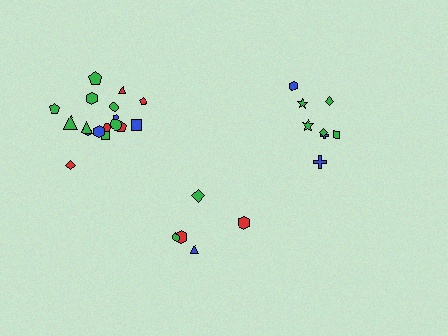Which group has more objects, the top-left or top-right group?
The top-left group.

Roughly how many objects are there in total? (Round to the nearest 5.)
Roughly 30 objects in total.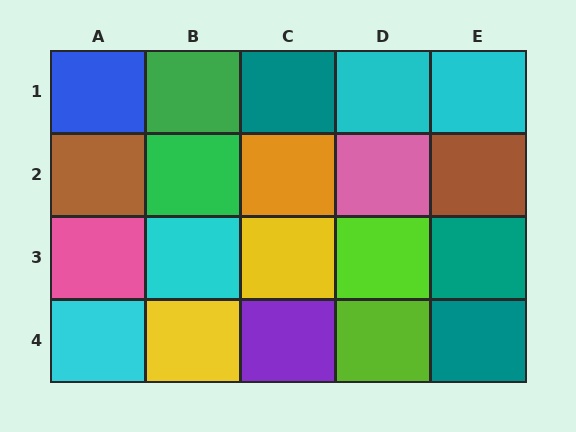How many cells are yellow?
2 cells are yellow.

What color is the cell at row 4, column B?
Yellow.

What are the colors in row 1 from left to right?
Blue, green, teal, cyan, cyan.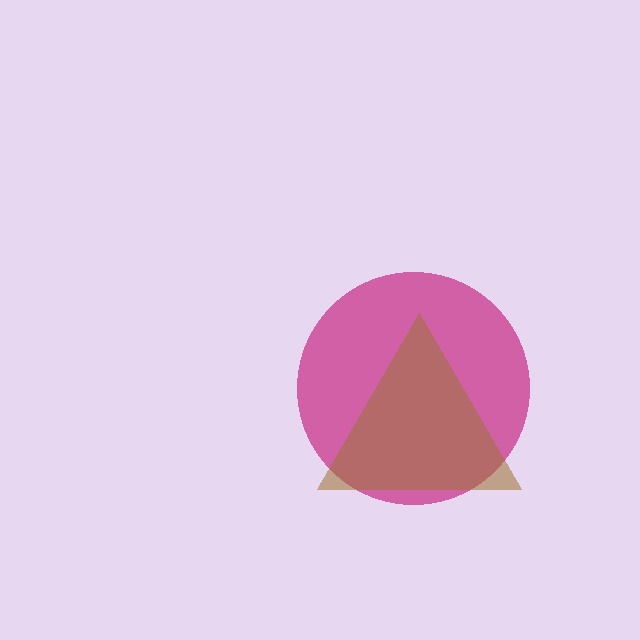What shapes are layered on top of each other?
The layered shapes are: a magenta circle, a brown triangle.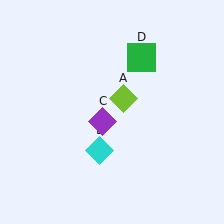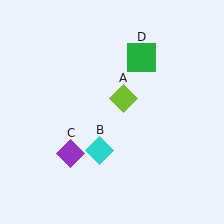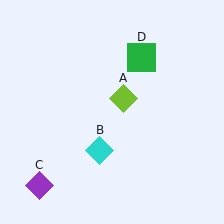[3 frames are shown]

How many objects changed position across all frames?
1 object changed position: purple diamond (object C).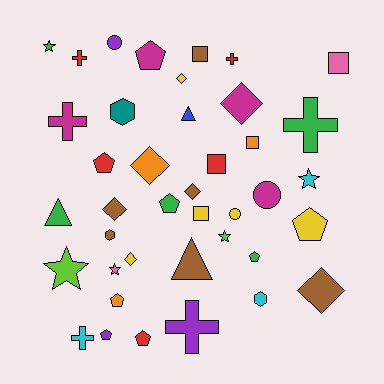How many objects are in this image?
There are 40 objects.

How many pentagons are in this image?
There are 8 pentagons.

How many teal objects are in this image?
There is 1 teal object.